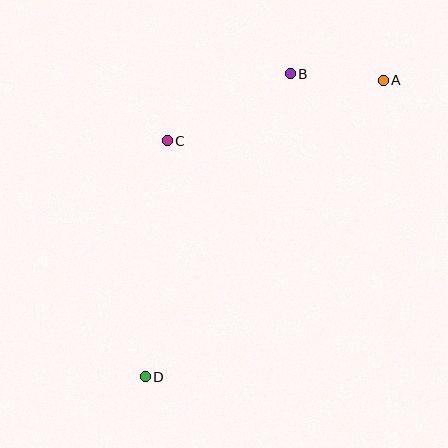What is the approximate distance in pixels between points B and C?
The distance between B and C is approximately 140 pixels.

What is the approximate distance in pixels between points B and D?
The distance between B and D is approximately 336 pixels.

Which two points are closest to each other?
Points A and B are closest to each other.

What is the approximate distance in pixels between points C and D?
The distance between C and D is approximately 237 pixels.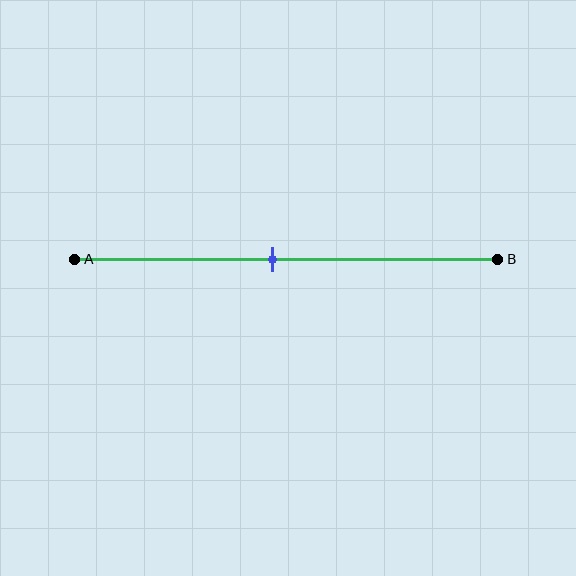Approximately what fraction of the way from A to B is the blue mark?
The blue mark is approximately 45% of the way from A to B.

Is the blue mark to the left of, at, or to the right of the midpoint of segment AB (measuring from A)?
The blue mark is to the left of the midpoint of segment AB.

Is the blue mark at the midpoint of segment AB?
No, the mark is at about 45% from A, not at the 50% midpoint.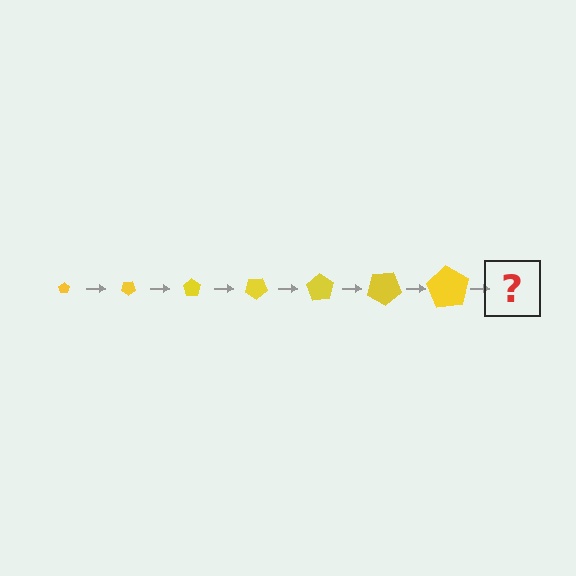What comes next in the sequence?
The next element should be a pentagon, larger than the previous one and rotated 245 degrees from the start.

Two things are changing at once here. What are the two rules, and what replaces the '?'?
The two rules are that the pentagon grows larger each step and it rotates 35 degrees each step. The '?' should be a pentagon, larger than the previous one and rotated 245 degrees from the start.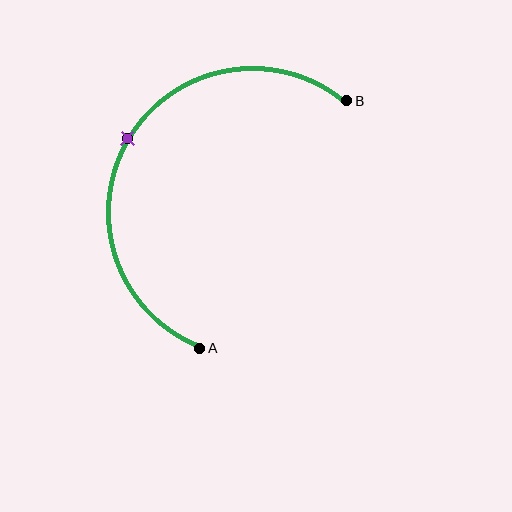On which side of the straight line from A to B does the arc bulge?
The arc bulges to the left of the straight line connecting A and B.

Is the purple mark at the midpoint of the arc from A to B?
Yes. The purple mark lies on the arc at equal arc-length from both A and B — it is the arc midpoint.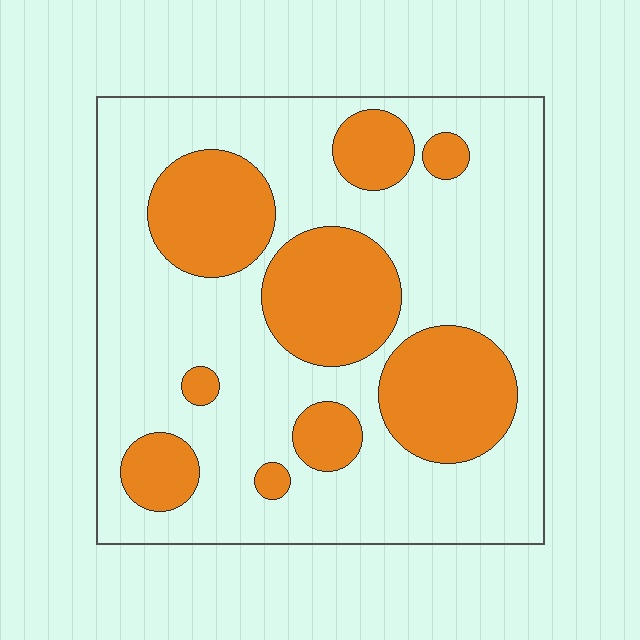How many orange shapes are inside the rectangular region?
9.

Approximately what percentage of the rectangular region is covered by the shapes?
Approximately 30%.